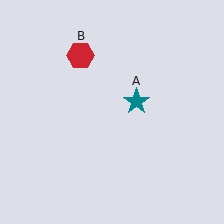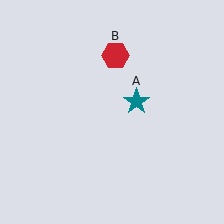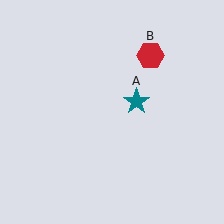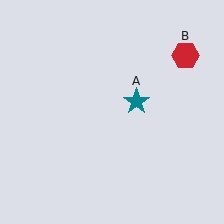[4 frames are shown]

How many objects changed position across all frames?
1 object changed position: red hexagon (object B).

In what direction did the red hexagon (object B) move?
The red hexagon (object B) moved right.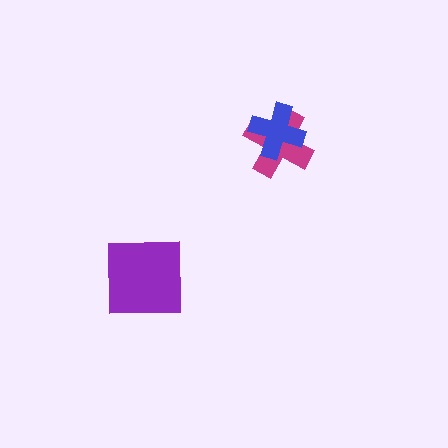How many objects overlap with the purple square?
0 objects overlap with the purple square.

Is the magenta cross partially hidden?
Yes, it is partially covered by another shape.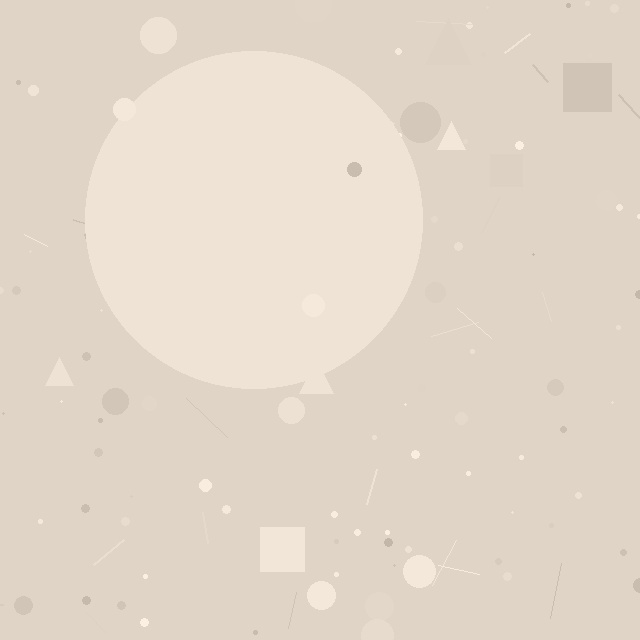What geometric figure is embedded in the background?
A circle is embedded in the background.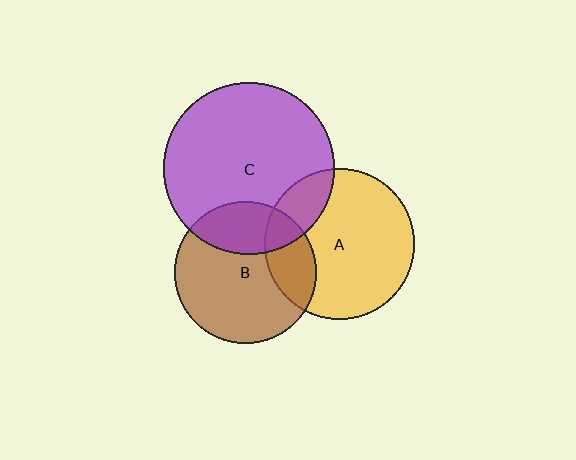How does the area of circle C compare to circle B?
Approximately 1.5 times.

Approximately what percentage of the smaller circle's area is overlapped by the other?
Approximately 20%.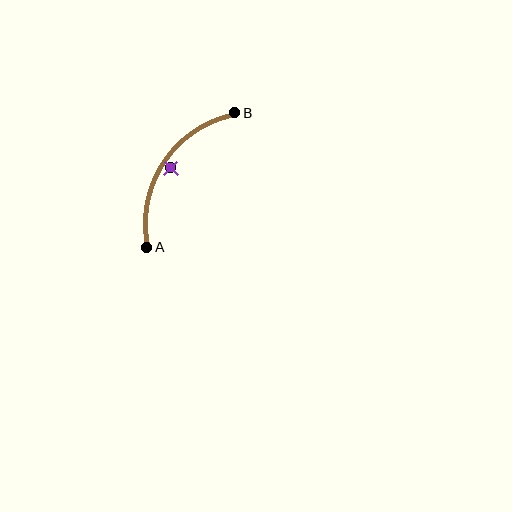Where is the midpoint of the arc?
The arc midpoint is the point on the curve farthest from the straight line joining A and B. It sits to the left of that line.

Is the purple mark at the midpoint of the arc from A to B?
No — the purple mark does not lie on the arc at all. It sits slightly inside the curve.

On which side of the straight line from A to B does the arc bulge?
The arc bulges to the left of the straight line connecting A and B.